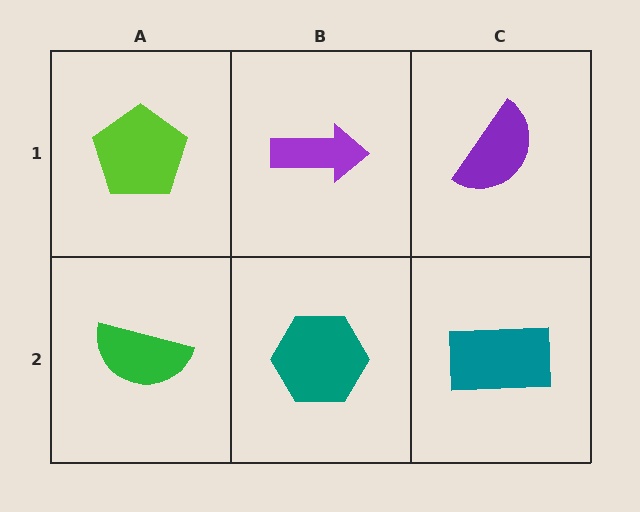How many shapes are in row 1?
3 shapes.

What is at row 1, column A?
A lime pentagon.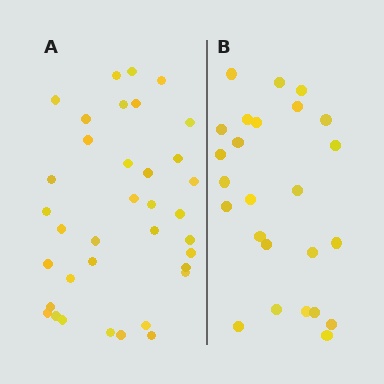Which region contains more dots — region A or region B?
Region A (the left region) has more dots.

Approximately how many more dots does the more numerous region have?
Region A has roughly 12 or so more dots than region B.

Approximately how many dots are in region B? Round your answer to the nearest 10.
About 20 dots. (The exact count is 25, which rounds to 20.)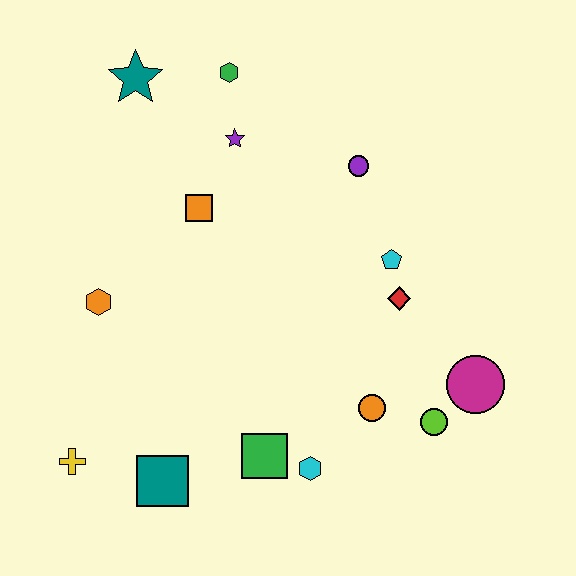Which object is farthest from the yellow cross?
The green hexagon is farthest from the yellow cross.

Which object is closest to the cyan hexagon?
The green square is closest to the cyan hexagon.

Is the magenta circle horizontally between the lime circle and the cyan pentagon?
No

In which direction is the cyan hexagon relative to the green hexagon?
The cyan hexagon is below the green hexagon.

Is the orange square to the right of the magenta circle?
No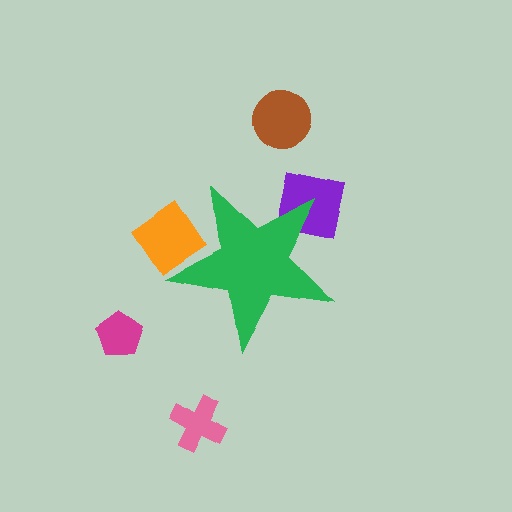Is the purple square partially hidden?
Yes, the purple square is partially hidden behind the green star.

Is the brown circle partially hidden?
No, the brown circle is fully visible.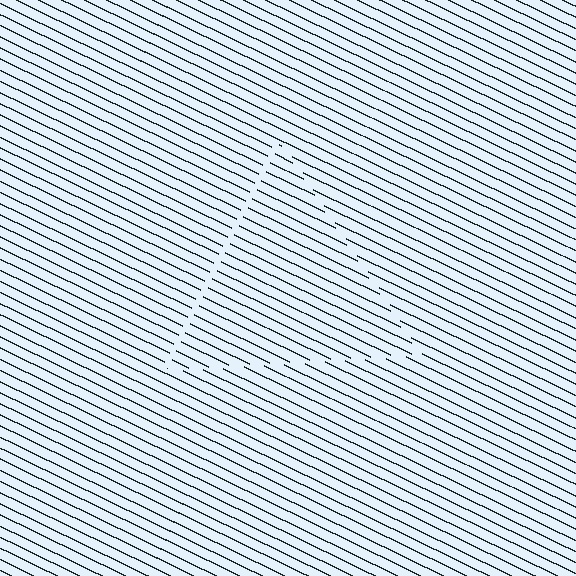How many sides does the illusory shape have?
3 sides — the line-ends trace a triangle.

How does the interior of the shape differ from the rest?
The interior of the shape contains the same grating, shifted by half a period — the contour is defined by the phase discontinuity where line-ends from the inner and outer gratings abut.